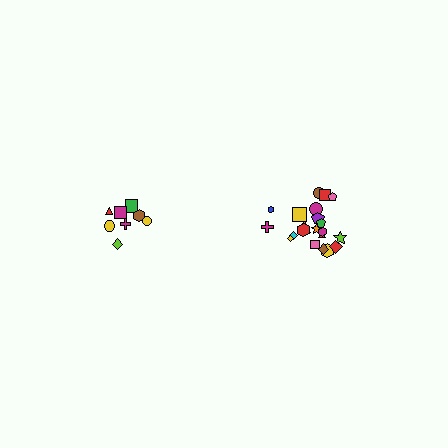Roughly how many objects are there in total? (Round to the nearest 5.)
Roughly 30 objects in total.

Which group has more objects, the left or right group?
The right group.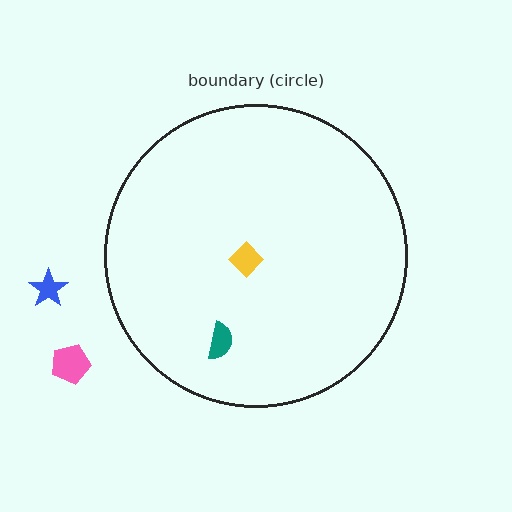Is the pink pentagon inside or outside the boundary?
Outside.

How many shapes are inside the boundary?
2 inside, 2 outside.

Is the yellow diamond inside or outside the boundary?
Inside.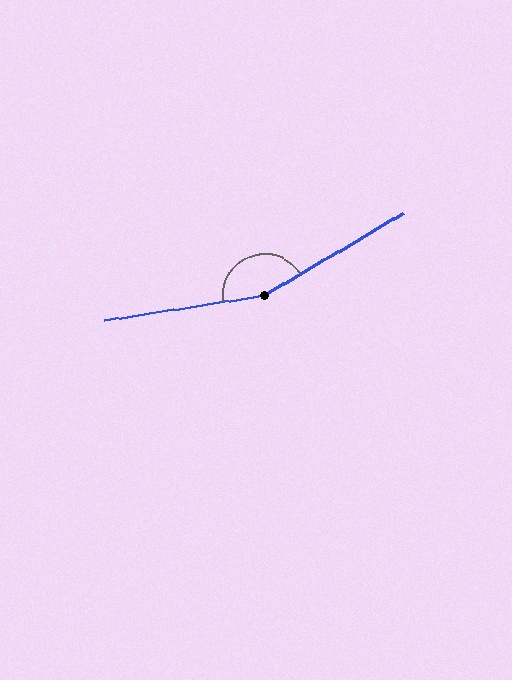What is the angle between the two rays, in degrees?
Approximately 158 degrees.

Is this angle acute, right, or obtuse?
It is obtuse.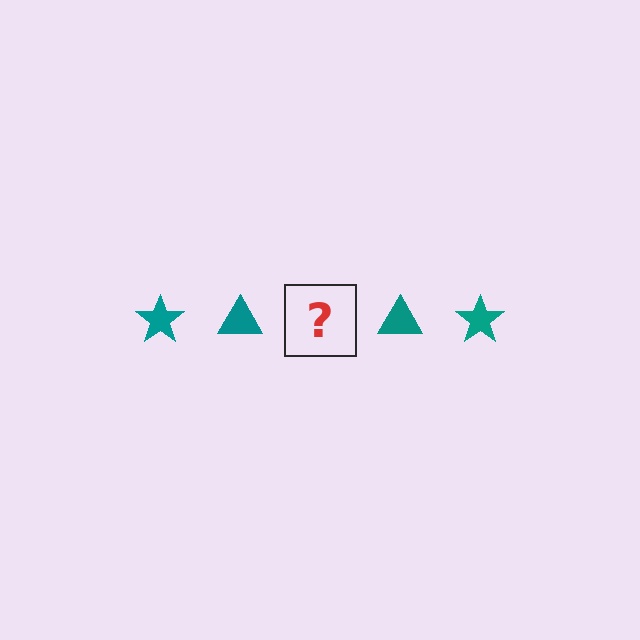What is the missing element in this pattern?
The missing element is a teal star.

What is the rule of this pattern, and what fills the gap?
The rule is that the pattern cycles through star, triangle shapes in teal. The gap should be filled with a teal star.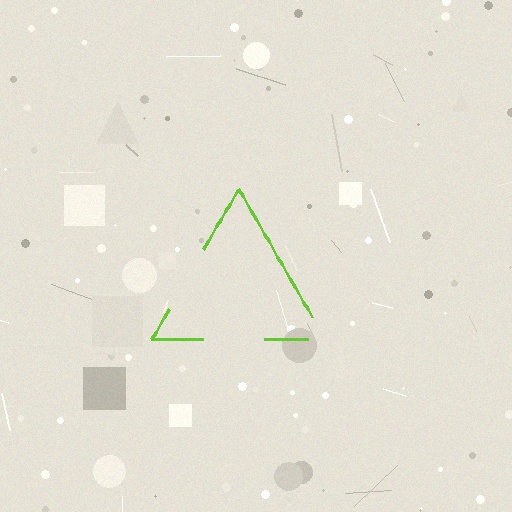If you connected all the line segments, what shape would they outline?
They would outline a triangle.